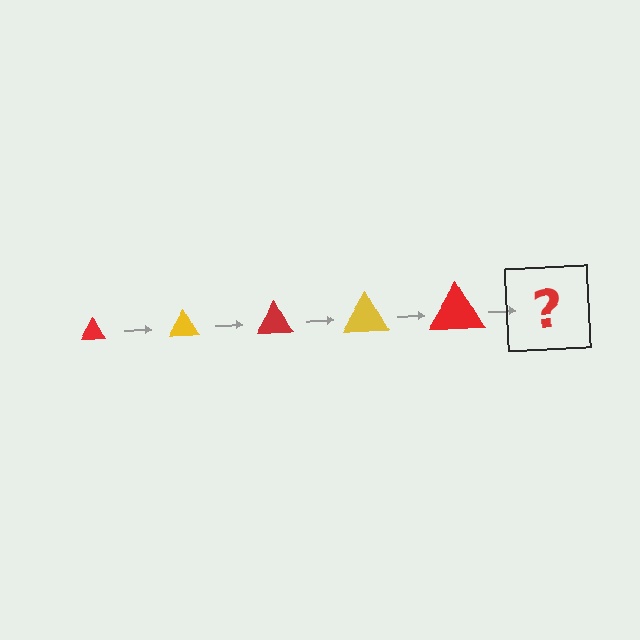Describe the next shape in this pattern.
It should be a yellow triangle, larger than the previous one.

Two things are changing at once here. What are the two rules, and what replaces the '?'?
The two rules are that the triangle grows larger each step and the color cycles through red and yellow. The '?' should be a yellow triangle, larger than the previous one.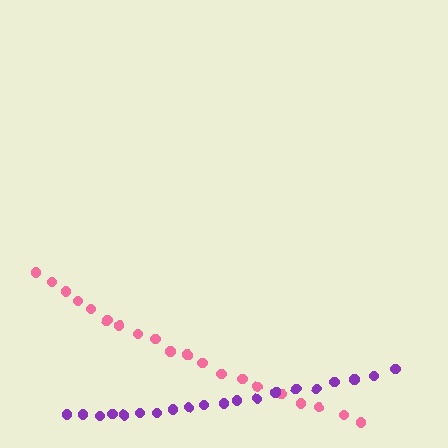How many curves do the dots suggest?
There are 2 distinct paths.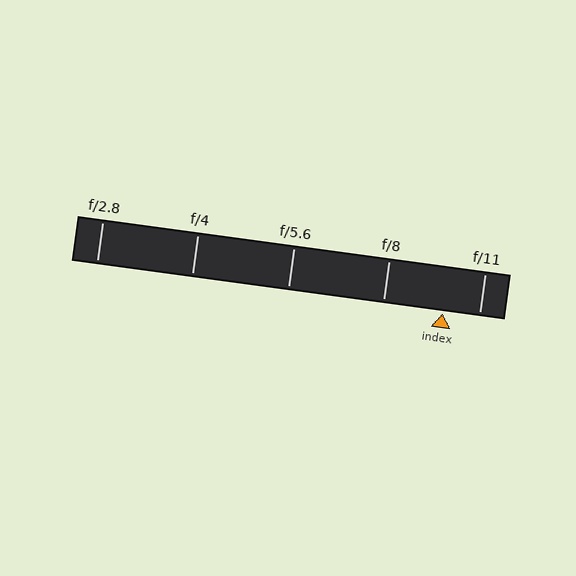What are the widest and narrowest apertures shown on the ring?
The widest aperture shown is f/2.8 and the narrowest is f/11.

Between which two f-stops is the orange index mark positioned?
The index mark is between f/8 and f/11.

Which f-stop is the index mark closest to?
The index mark is closest to f/11.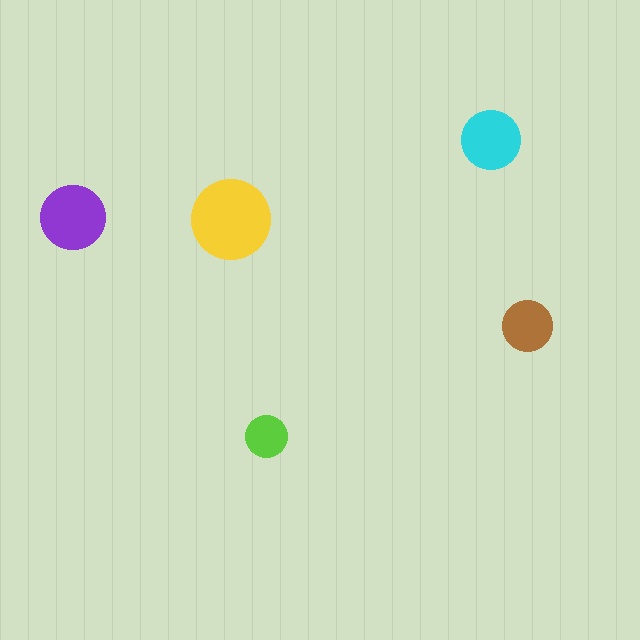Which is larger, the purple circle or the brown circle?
The purple one.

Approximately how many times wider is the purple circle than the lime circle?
About 1.5 times wider.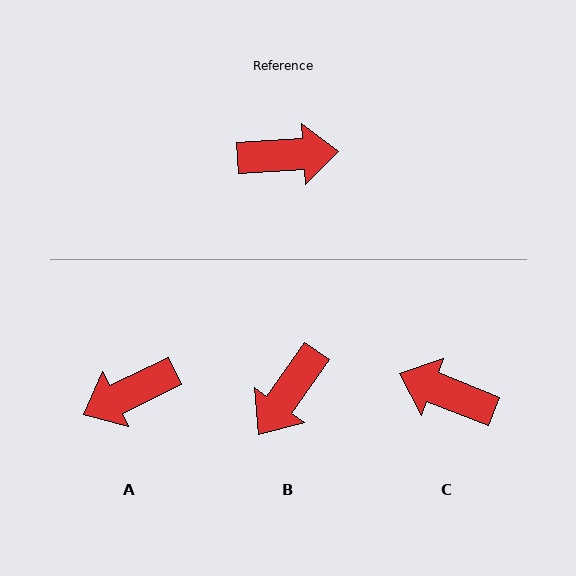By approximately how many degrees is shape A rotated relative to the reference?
Approximately 158 degrees clockwise.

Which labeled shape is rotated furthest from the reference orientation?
A, about 158 degrees away.